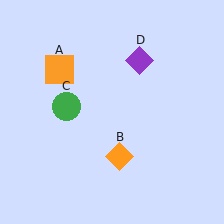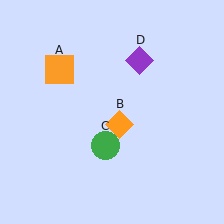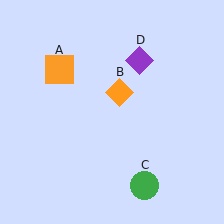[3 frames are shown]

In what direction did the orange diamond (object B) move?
The orange diamond (object B) moved up.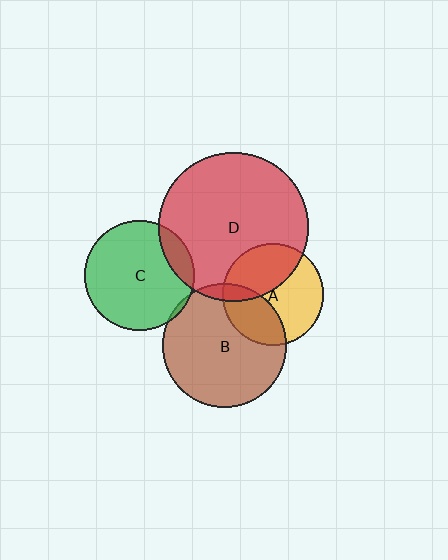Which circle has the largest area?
Circle D (red).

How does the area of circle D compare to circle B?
Approximately 1.5 times.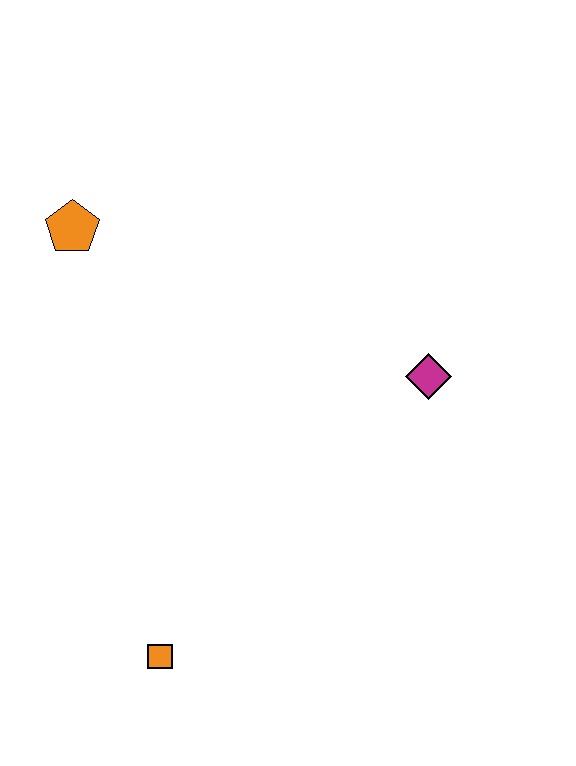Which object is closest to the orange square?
The magenta diamond is closest to the orange square.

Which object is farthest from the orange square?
The orange pentagon is farthest from the orange square.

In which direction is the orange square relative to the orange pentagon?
The orange square is below the orange pentagon.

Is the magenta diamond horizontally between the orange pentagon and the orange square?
No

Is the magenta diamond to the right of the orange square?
Yes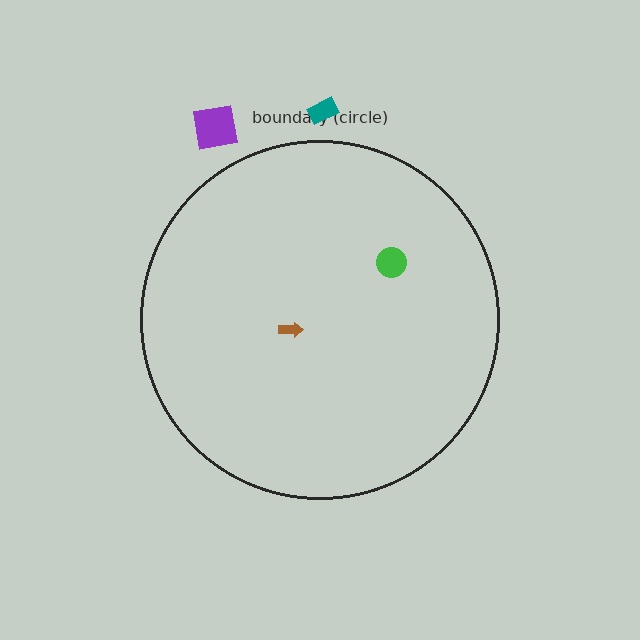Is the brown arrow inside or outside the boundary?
Inside.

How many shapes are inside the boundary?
2 inside, 2 outside.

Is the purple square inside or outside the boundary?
Outside.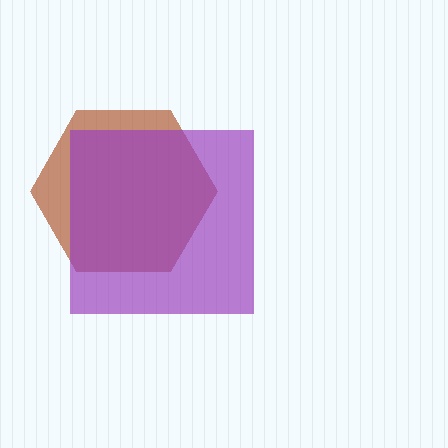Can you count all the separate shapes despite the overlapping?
Yes, there are 2 separate shapes.